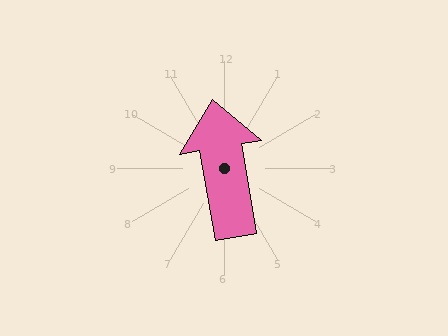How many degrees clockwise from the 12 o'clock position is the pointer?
Approximately 350 degrees.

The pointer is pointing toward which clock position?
Roughly 12 o'clock.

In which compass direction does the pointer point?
North.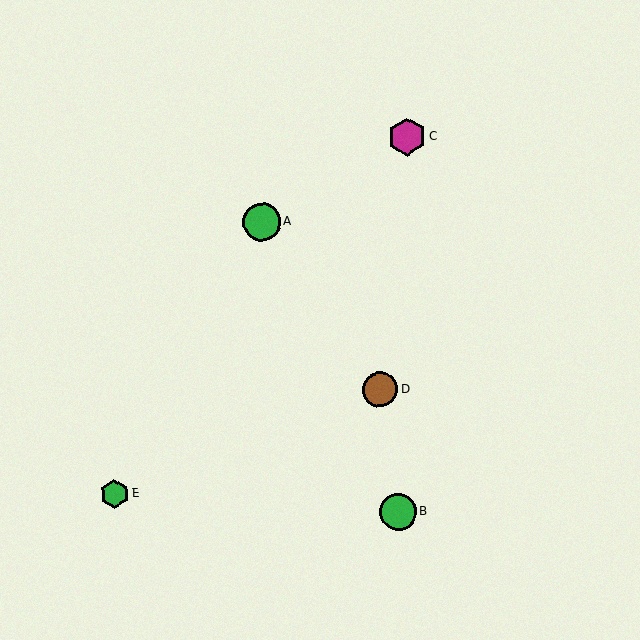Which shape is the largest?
The magenta hexagon (labeled C) is the largest.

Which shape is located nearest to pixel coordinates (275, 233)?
The green circle (labeled A) at (261, 222) is nearest to that location.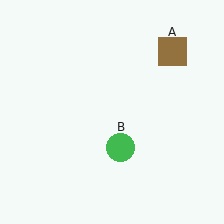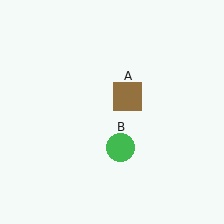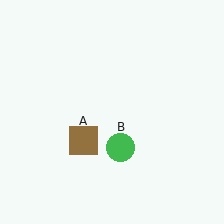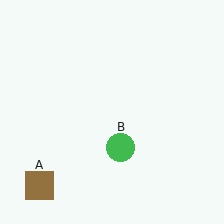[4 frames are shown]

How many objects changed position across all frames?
1 object changed position: brown square (object A).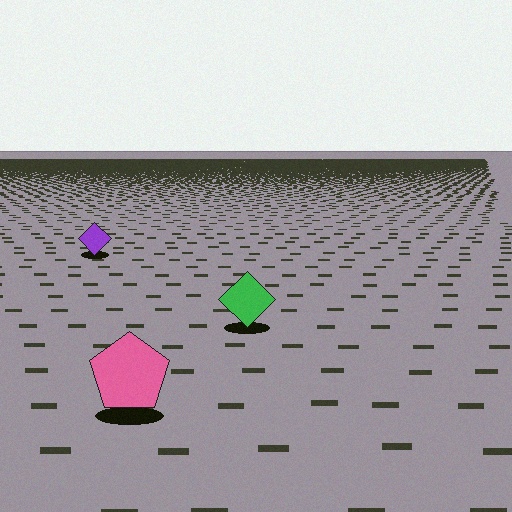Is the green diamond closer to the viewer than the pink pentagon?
No. The pink pentagon is closer — you can tell from the texture gradient: the ground texture is coarser near it.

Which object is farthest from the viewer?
The purple diamond is farthest from the viewer. It appears smaller and the ground texture around it is denser.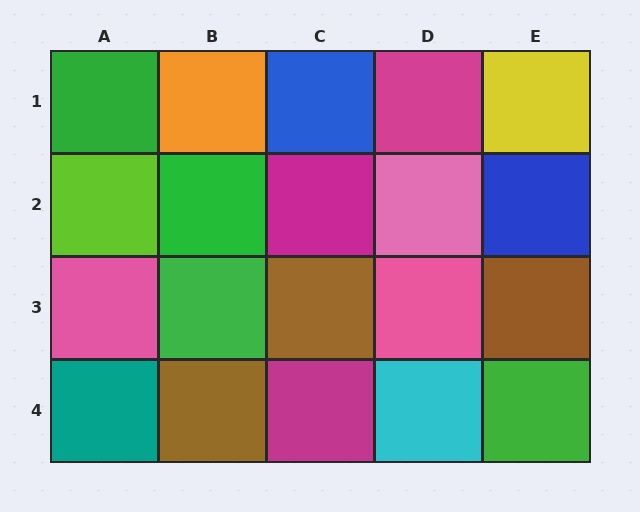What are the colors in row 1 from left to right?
Green, orange, blue, magenta, yellow.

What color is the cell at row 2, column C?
Magenta.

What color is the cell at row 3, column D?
Pink.